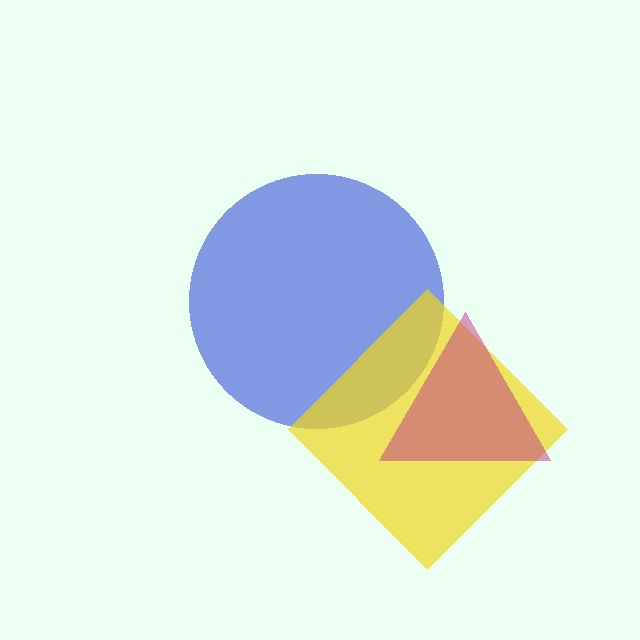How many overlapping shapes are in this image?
There are 3 overlapping shapes in the image.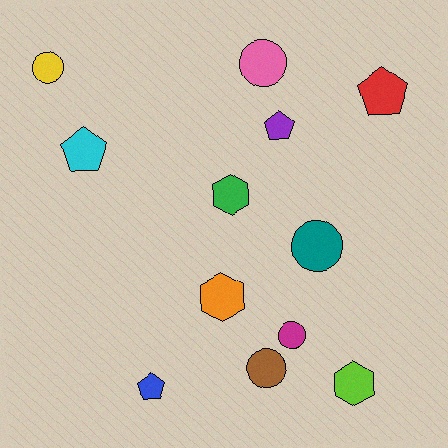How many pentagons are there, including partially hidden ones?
There are 4 pentagons.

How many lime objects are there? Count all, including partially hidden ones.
There is 1 lime object.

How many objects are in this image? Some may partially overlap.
There are 12 objects.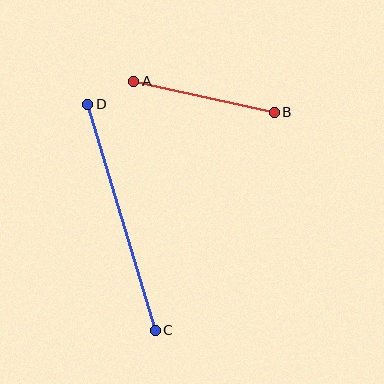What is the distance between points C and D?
The distance is approximately 236 pixels.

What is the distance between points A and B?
The distance is approximately 144 pixels.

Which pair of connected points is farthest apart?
Points C and D are farthest apart.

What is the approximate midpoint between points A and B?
The midpoint is at approximately (204, 97) pixels.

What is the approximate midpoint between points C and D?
The midpoint is at approximately (121, 217) pixels.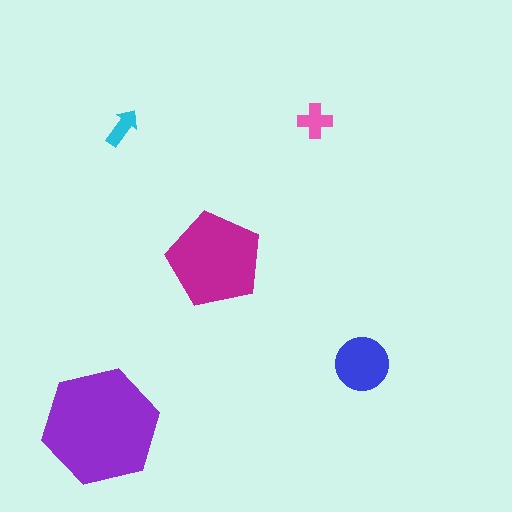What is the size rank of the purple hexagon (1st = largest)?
1st.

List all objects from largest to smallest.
The purple hexagon, the magenta pentagon, the blue circle, the pink cross, the cyan arrow.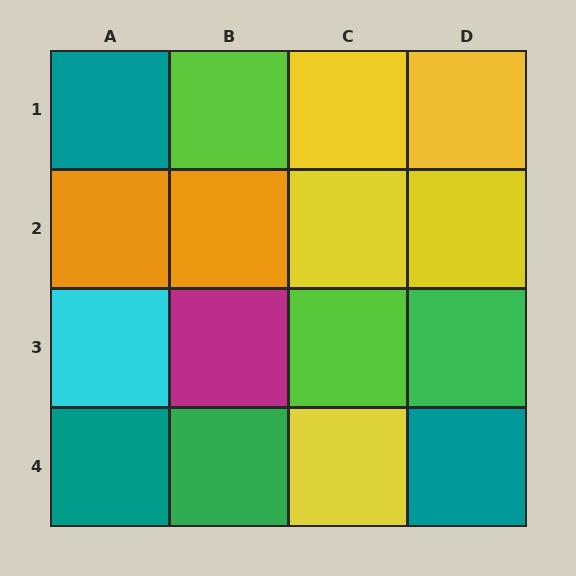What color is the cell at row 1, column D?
Yellow.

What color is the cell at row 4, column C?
Yellow.